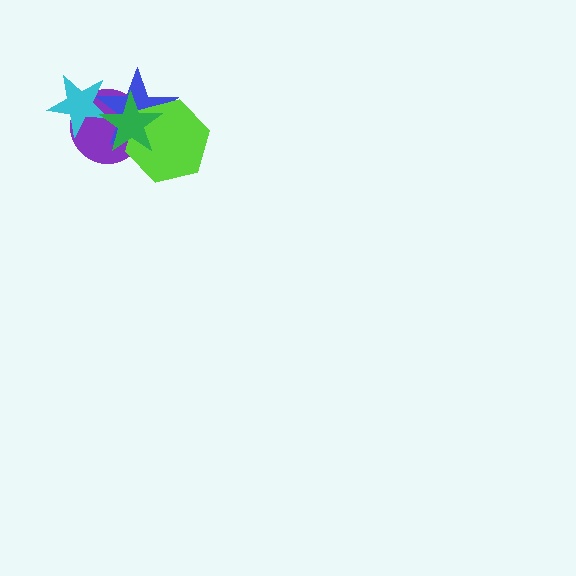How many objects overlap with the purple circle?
4 objects overlap with the purple circle.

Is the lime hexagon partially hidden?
Yes, it is partially covered by another shape.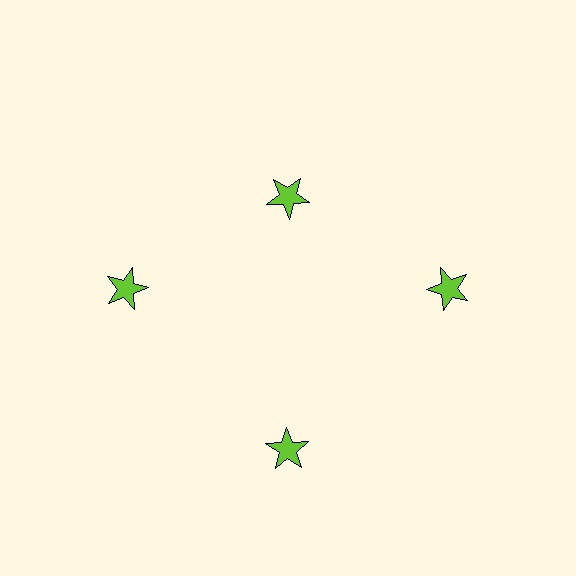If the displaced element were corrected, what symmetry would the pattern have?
It would have 4-fold rotational symmetry — the pattern would map onto itself every 90 degrees.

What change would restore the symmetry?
The symmetry would be restored by moving it outward, back onto the ring so that all 4 stars sit at equal angles and equal distance from the center.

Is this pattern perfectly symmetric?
No. The 4 lime stars are arranged in a ring, but one element near the 12 o'clock position is pulled inward toward the center, breaking the 4-fold rotational symmetry.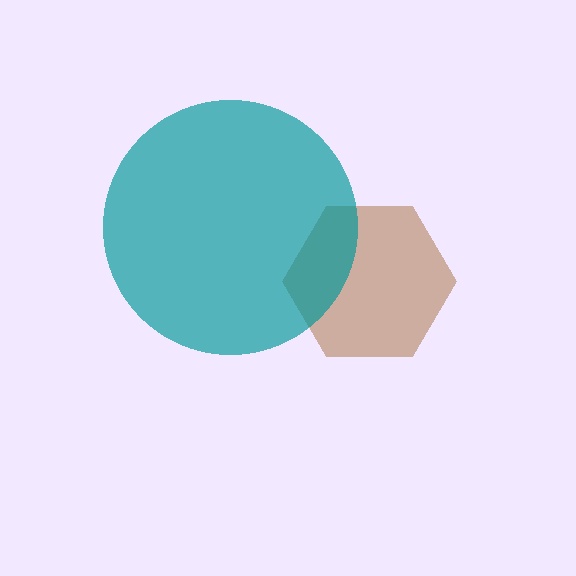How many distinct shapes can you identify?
There are 2 distinct shapes: a brown hexagon, a teal circle.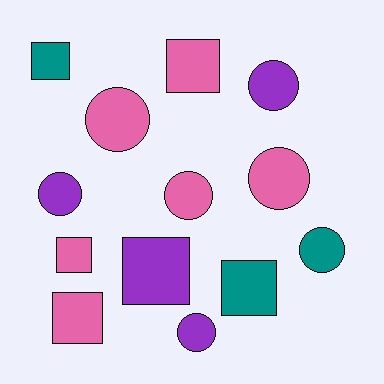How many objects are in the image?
There are 13 objects.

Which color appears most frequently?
Pink, with 6 objects.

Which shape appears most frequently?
Circle, with 7 objects.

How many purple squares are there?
There is 1 purple square.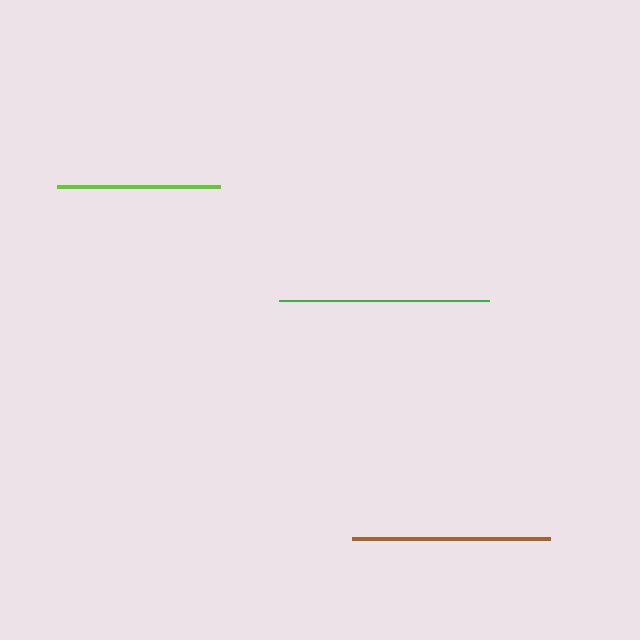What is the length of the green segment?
The green segment is approximately 209 pixels long.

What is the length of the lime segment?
The lime segment is approximately 163 pixels long.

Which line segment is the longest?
The green line is the longest at approximately 209 pixels.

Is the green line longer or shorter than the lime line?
The green line is longer than the lime line.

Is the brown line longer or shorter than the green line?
The green line is longer than the brown line.